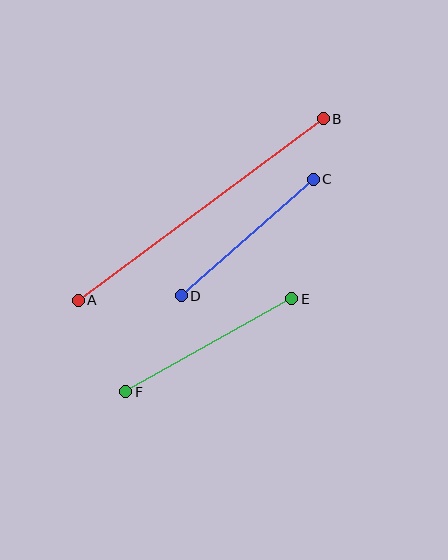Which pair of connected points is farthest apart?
Points A and B are farthest apart.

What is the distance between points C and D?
The distance is approximately 176 pixels.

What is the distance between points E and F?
The distance is approximately 190 pixels.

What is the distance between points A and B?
The distance is approximately 305 pixels.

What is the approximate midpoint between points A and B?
The midpoint is at approximately (201, 210) pixels.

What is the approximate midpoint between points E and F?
The midpoint is at approximately (209, 345) pixels.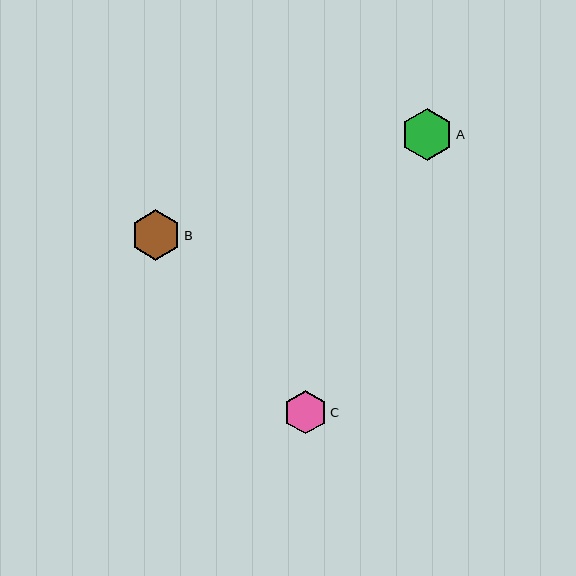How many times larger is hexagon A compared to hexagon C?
Hexagon A is approximately 1.2 times the size of hexagon C.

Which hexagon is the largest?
Hexagon A is the largest with a size of approximately 52 pixels.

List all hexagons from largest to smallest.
From largest to smallest: A, B, C.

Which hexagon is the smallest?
Hexagon C is the smallest with a size of approximately 43 pixels.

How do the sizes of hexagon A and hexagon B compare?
Hexagon A and hexagon B are approximately the same size.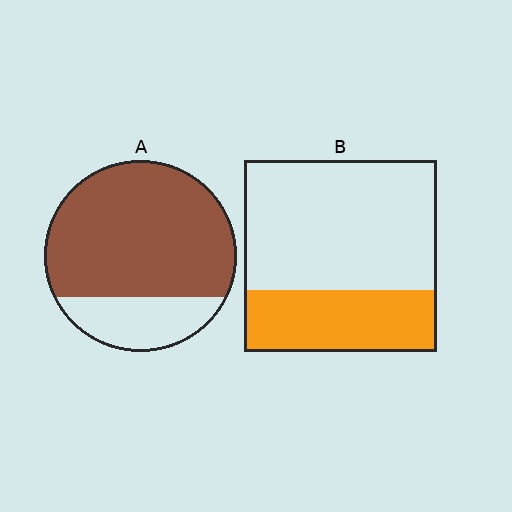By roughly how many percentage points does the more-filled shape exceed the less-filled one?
By roughly 45 percentage points (A over B).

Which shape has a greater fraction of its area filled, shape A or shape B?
Shape A.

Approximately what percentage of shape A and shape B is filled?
A is approximately 75% and B is approximately 30%.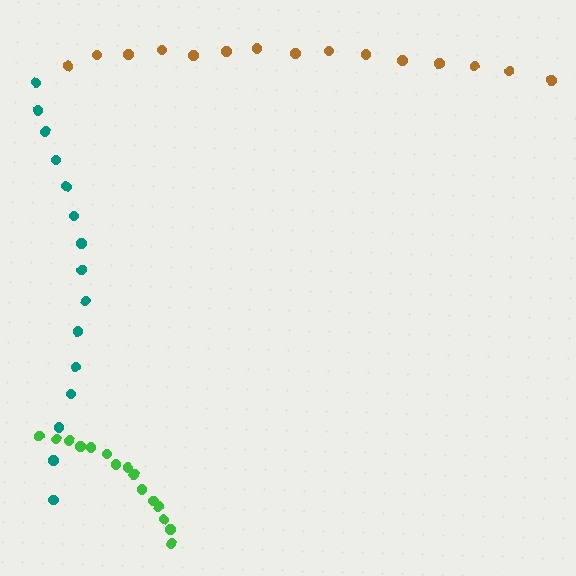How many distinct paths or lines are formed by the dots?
There are 3 distinct paths.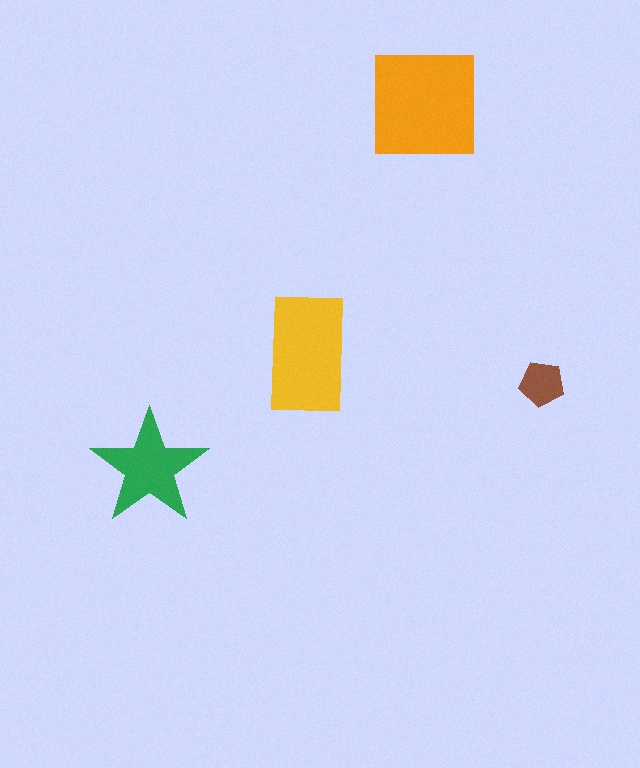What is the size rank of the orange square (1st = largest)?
1st.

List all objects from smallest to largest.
The brown pentagon, the green star, the yellow rectangle, the orange square.